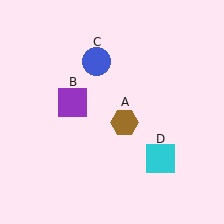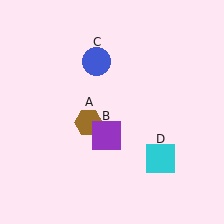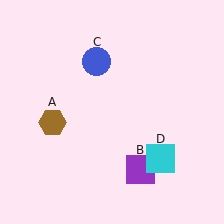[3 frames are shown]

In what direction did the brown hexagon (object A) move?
The brown hexagon (object A) moved left.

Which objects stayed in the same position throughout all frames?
Blue circle (object C) and cyan square (object D) remained stationary.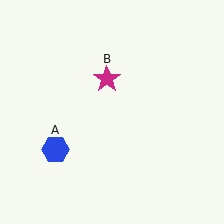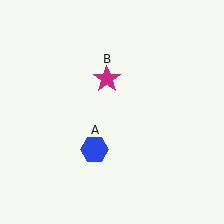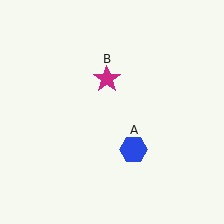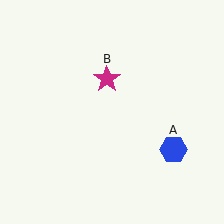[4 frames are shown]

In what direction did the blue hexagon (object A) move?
The blue hexagon (object A) moved right.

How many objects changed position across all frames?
1 object changed position: blue hexagon (object A).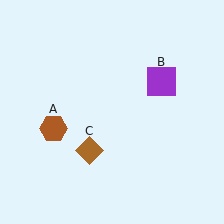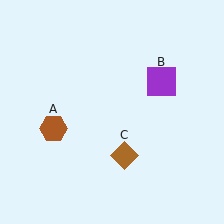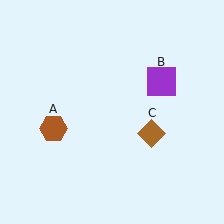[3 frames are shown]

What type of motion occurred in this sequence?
The brown diamond (object C) rotated counterclockwise around the center of the scene.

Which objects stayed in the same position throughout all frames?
Brown hexagon (object A) and purple square (object B) remained stationary.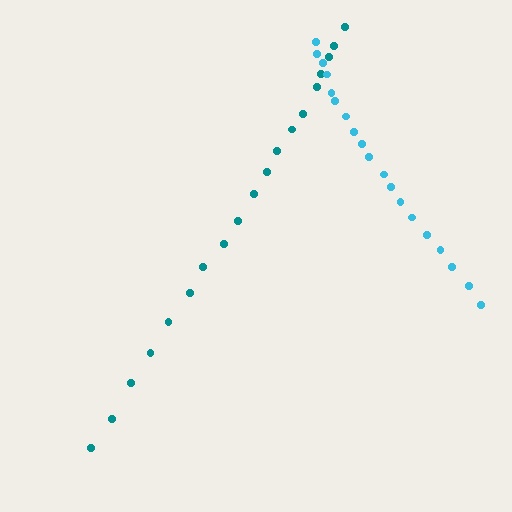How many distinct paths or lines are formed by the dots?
There are 2 distinct paths.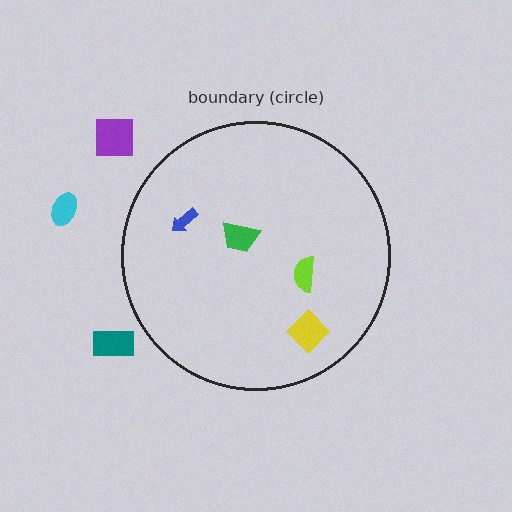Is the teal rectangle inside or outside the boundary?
Outside.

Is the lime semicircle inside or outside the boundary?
Inside.